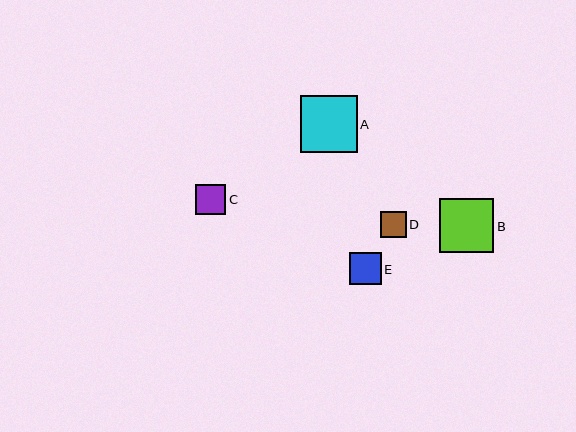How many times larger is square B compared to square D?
Square B is approximately 2.1 times the size of square D.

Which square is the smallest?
Square D is the smallest with a size of approximately 26 pixels.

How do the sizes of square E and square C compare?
Square E and square C are approximately the same size.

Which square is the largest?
Square A is the largest with a size of approximately 57 pixels.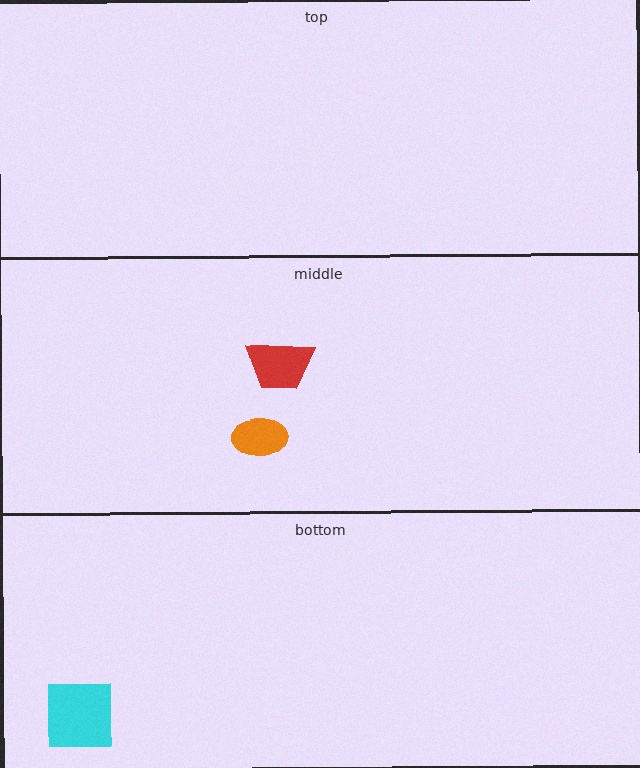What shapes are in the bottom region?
The cyan square.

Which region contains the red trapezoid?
The middle region.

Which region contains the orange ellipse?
The middle region.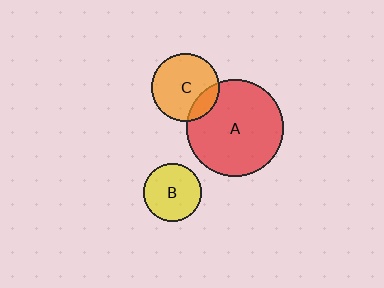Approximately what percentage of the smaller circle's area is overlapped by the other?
Approximately 20%.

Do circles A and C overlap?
Yes.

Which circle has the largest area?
Circle A (red).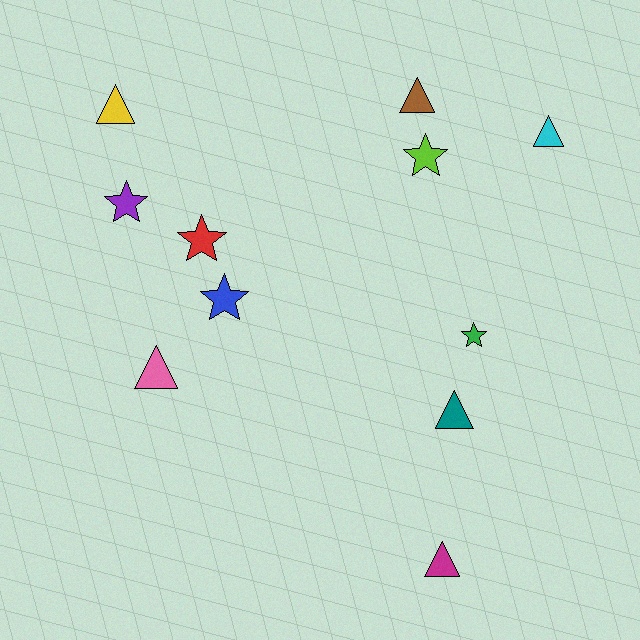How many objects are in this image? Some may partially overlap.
There are 11 objects.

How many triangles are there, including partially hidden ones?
There are 6 triangles.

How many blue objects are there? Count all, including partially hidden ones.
There is 1 blue object.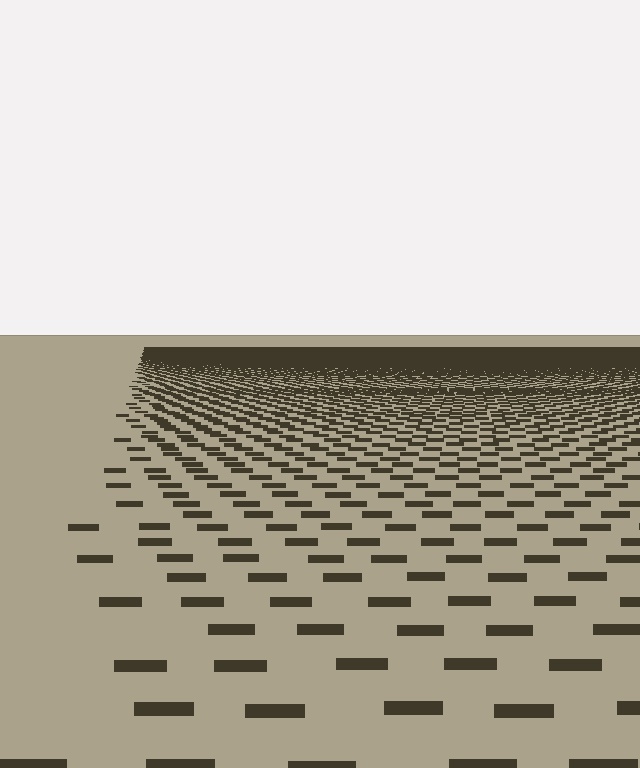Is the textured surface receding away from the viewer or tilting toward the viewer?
The surface is receding away from the viewer. Texture elements get smaller and denser toward the top.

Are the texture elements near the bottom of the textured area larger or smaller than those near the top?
Larger. Near the bottom, elements are closer to the viewer and appear at a bigger on-screen size.